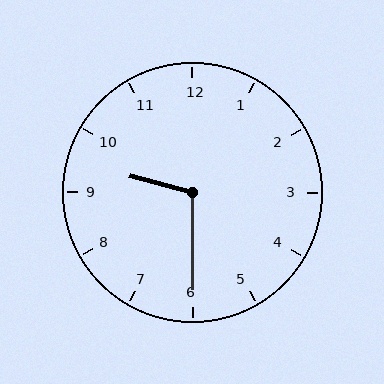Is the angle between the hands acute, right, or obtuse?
It is obtuse.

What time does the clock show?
9:30.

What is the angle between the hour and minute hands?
Approximately 105 degrees.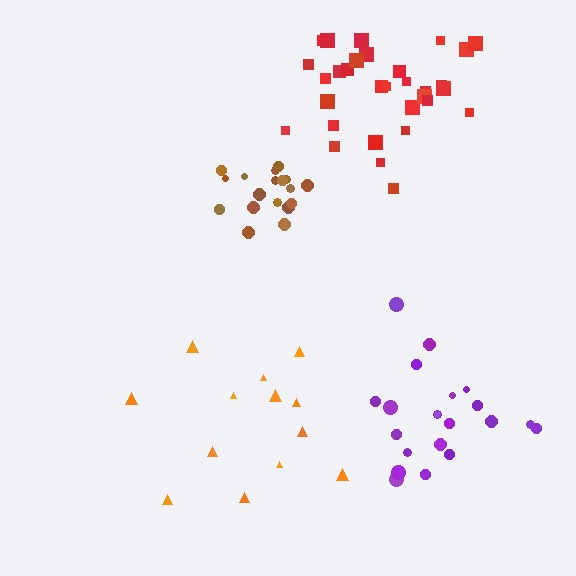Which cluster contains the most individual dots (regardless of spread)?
Red (31).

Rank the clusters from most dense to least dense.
brown, red, purple, orange.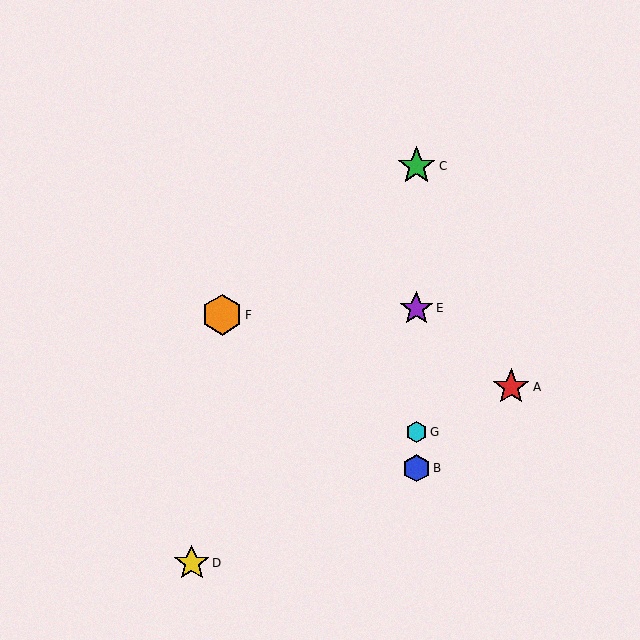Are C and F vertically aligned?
No, C is at x≈416 and F is at x≈222.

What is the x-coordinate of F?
Object F is at x≈222.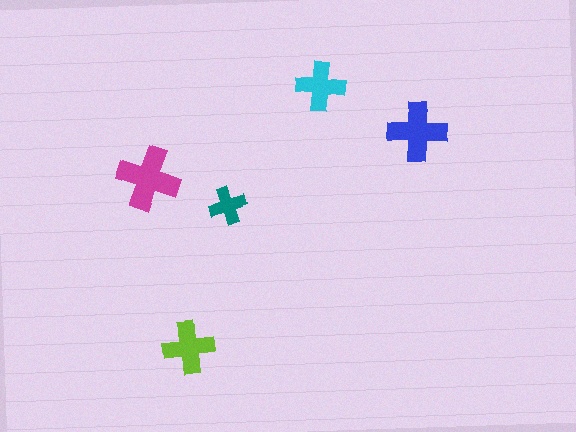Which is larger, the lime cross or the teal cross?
The lime one.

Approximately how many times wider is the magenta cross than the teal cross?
About 1.5 times wider.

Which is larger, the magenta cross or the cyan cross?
The magenta one.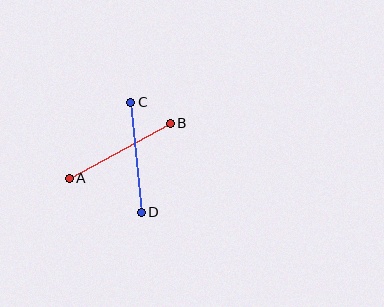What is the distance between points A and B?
The distance is approximately 115 pixels.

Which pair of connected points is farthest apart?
Points A and B are farthest apart.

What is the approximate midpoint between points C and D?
The midpoint is at approximately (136, 157) pixels.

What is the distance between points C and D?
The distance is approximately 111 pixels.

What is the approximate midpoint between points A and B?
The midpoint is at approximately (120, 151) pixels.